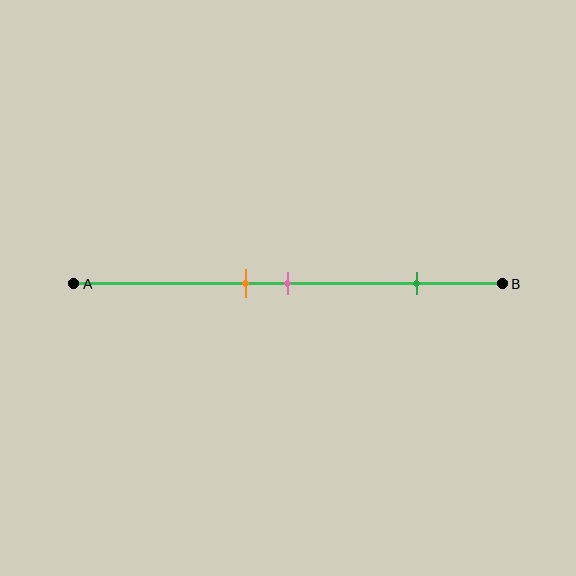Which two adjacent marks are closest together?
The orange and pink marks are the closest adjacent pair.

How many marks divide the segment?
There are 3 marks dividing the segment.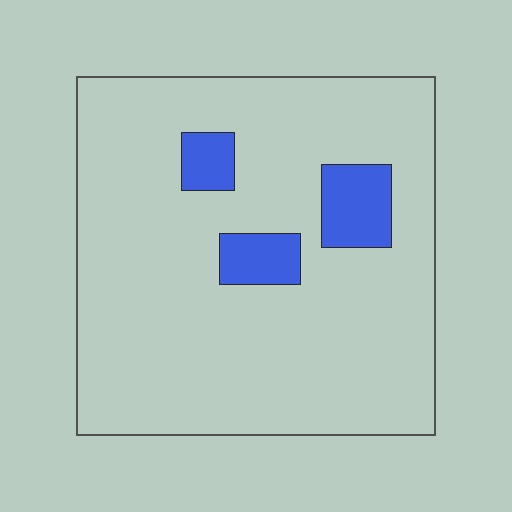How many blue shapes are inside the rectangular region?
3.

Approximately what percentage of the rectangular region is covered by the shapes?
Approximately 10%.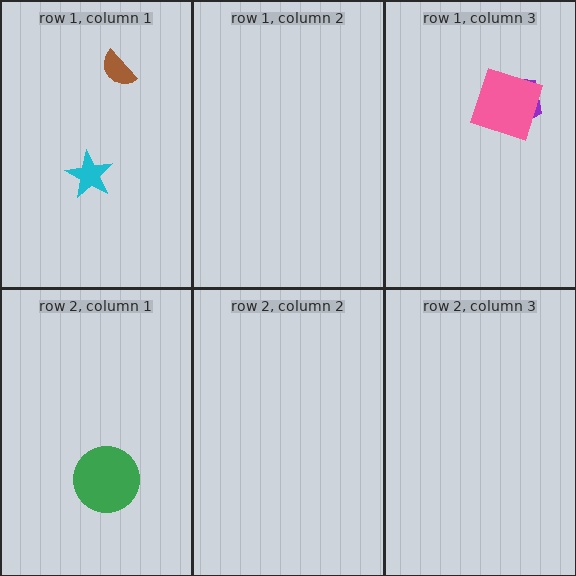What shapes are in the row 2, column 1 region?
The green circle.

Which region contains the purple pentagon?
The row 1, column 3 region.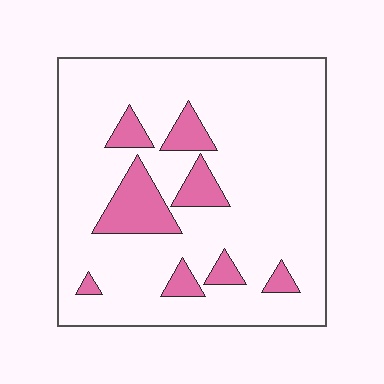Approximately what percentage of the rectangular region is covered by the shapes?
Approximately 15%.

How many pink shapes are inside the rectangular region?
8.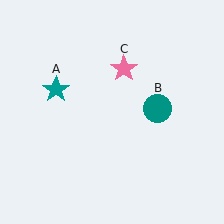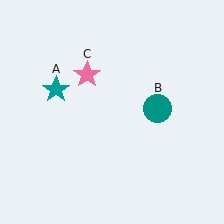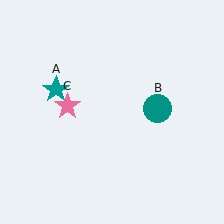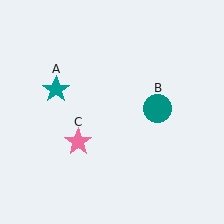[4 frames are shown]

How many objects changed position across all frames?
1 object changed position: pink star (object C).